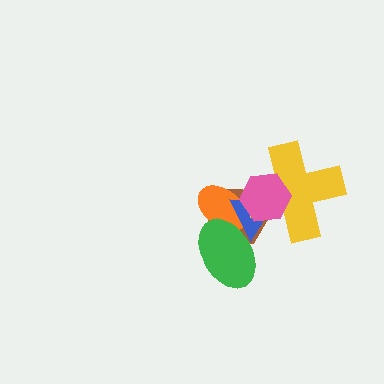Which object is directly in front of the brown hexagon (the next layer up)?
The orange ellipse is directly in front of the brown hexagon.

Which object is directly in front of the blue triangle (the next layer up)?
The green ellipse is directly in front of the blue triangle.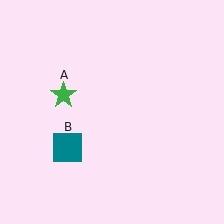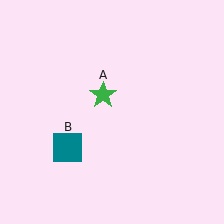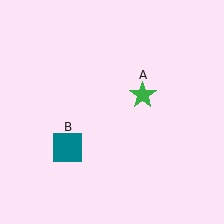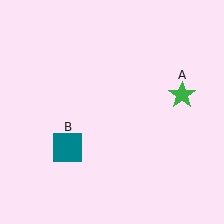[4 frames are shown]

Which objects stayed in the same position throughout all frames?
Teal square (object B) remained stationary.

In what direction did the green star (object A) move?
The green star (object A) moved right.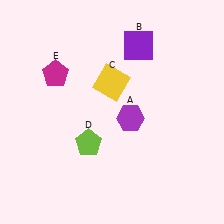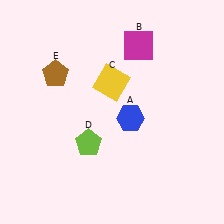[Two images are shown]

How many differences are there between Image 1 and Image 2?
There are 3 differences between the two images.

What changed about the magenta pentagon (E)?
In Image 1, E is magenta. In Image 2, it changed to brown.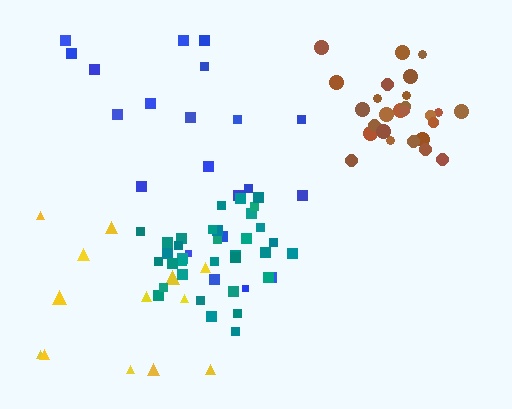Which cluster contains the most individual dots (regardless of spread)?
Teal (34).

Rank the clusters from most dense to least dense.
teal, brown, blue, yellow.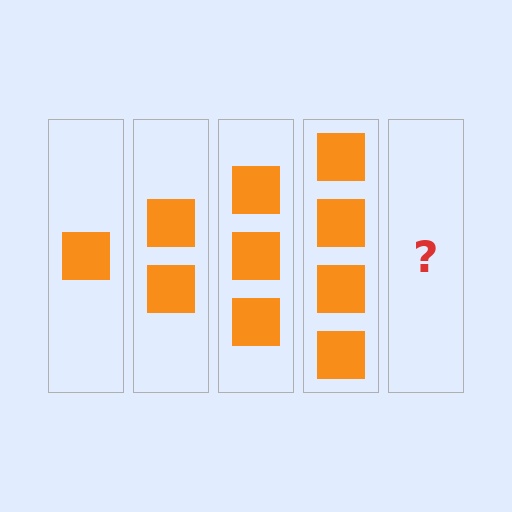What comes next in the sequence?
The next element should be 5 squares.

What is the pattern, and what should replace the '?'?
The pattern is that each step adds one more square. The '?' should be 5 squares.